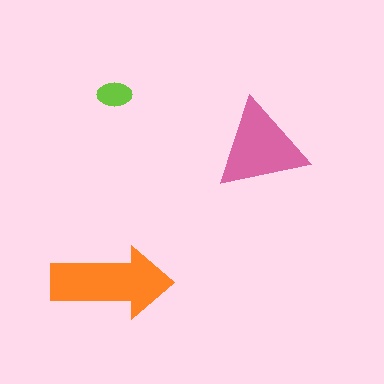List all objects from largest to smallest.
The orange arrow, the pink triangle, the lime ellipse.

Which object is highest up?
The lime ellipse is topmost.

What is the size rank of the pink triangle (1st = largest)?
2nd.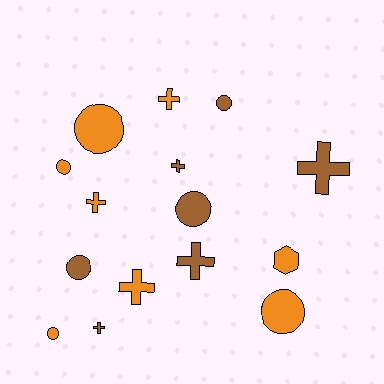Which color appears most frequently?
Orange, with 8 objects.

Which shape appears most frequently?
Cross, with 7 objects.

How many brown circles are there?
There are 3 brown circles.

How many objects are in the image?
There are 15 objects.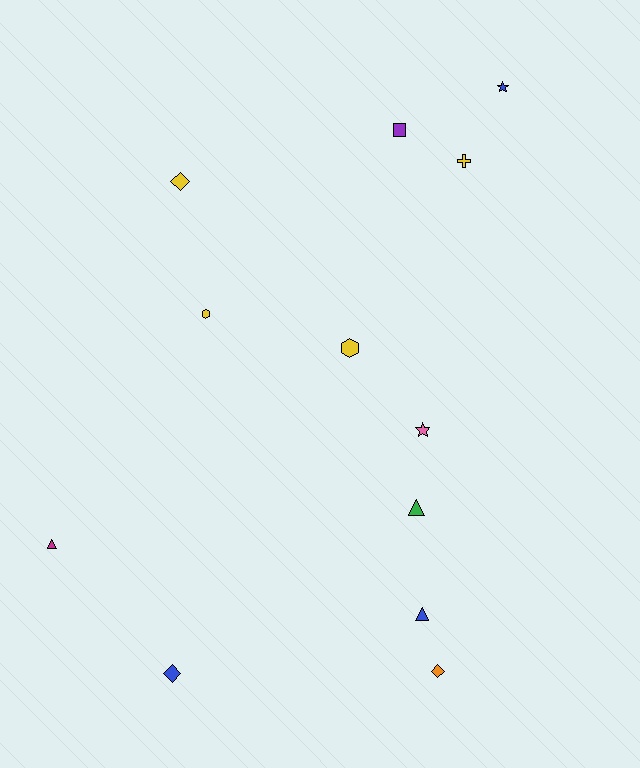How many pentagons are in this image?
There are no pentagons.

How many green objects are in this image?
There is 1 green object.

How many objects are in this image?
There are 12 objects.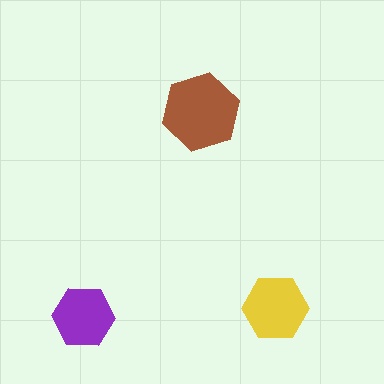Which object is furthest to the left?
The purple hexagon is leftmost.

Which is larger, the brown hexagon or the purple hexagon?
The brown one.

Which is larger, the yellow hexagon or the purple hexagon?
The yellow one.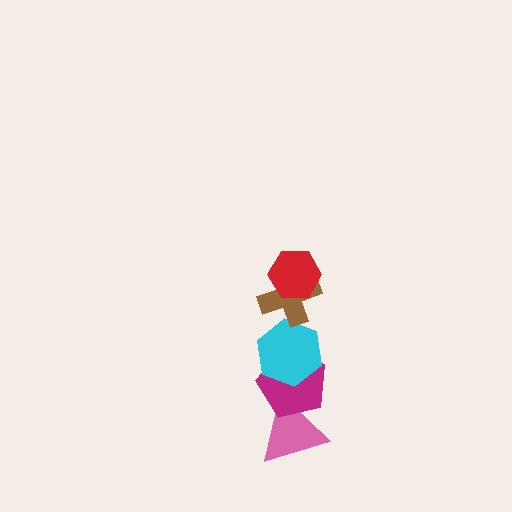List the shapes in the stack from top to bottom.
From top to bottom: the red hexagon, the brown cross, the cyan hexagon, the magenta pentagon, the pink triangle.